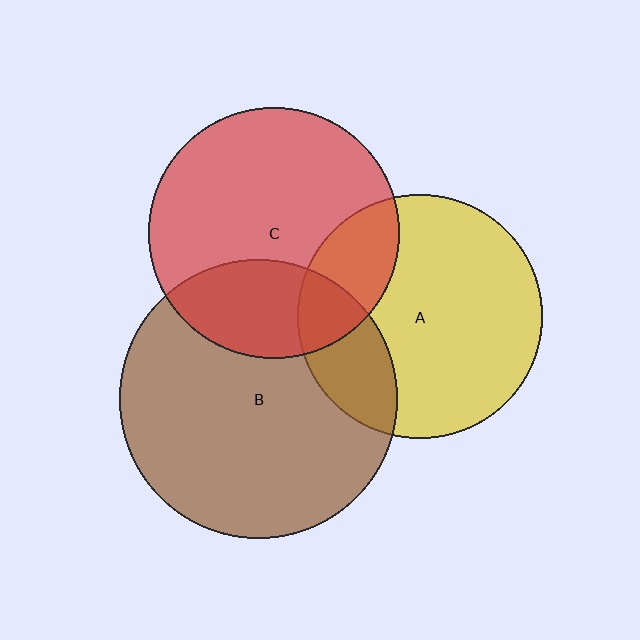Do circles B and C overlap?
Yes.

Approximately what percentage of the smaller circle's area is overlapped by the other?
Approximately 30%.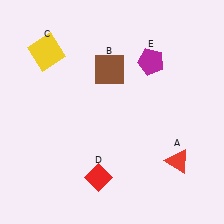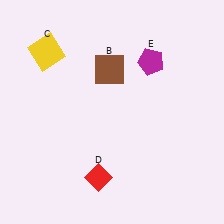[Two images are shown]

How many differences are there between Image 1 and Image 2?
There is 1 difference between the two images.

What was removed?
The red triangle (A) was removed in Image 2.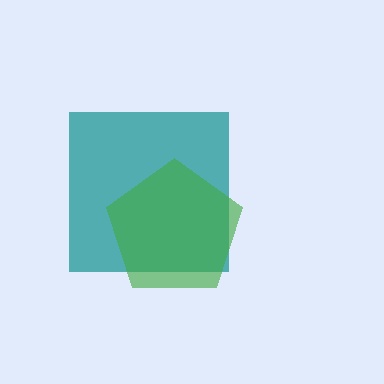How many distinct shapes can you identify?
There are 2 distinct shapes: a teal square, a green pentagon.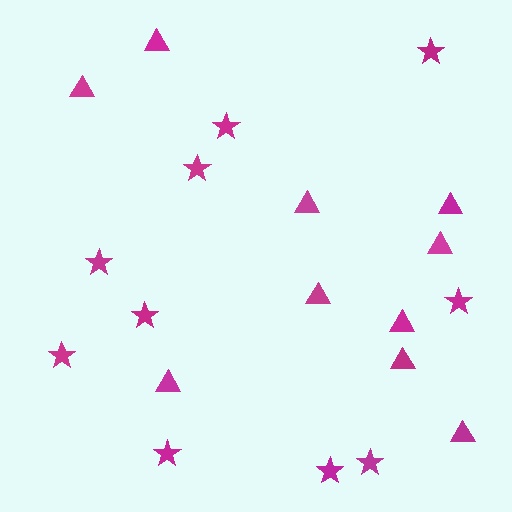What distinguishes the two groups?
There are 2 groups: one group of stars (10) and one group of triangles (10).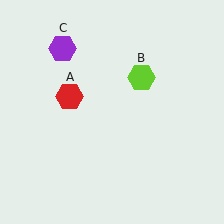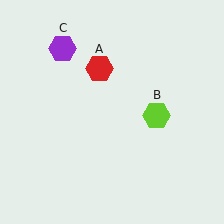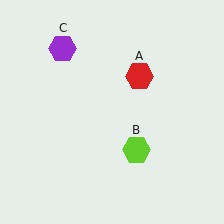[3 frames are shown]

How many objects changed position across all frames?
2 objects changed position: red hexagon (object A), lime hexagon (object B).